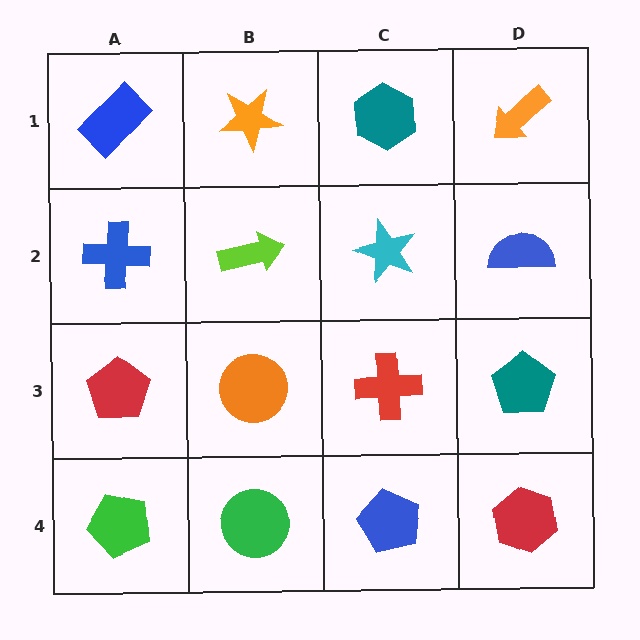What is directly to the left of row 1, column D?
A teal hexagon.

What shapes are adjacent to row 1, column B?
A lime arrow (row 2, column B), a blue rectangle (row 1, column A), a teal hexagon (row 1, column C).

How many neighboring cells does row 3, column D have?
3.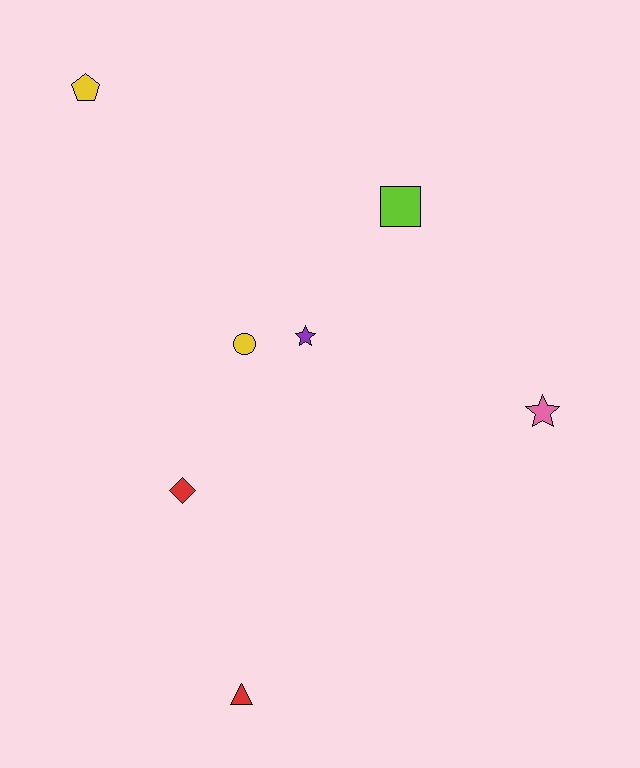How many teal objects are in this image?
There are no teal objects.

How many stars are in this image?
There are 2 stars.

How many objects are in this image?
There are 7 objects.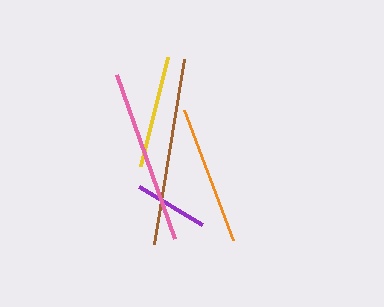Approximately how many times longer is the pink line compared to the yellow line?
The pink line is approximately 1.5 times the length of the yellow line.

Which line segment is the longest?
The brown line is the longest at approximately 187 pixels.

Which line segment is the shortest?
The purple line is the shortest at approximately 74 pixels.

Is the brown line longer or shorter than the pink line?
The brown line is longer than the pink line.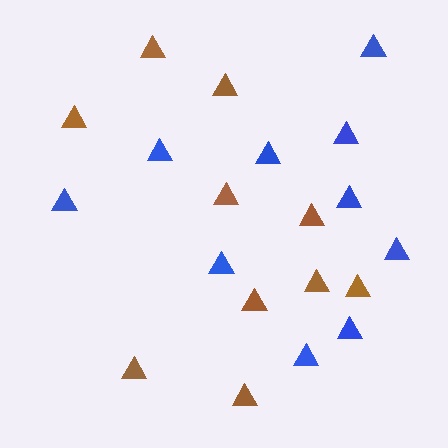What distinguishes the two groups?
There are 2 groups: one group of blue triangles (10) and one group of brown triangles (10).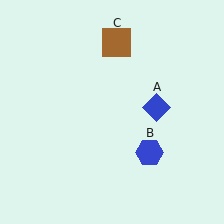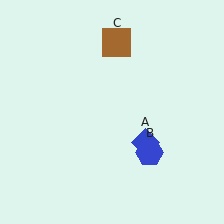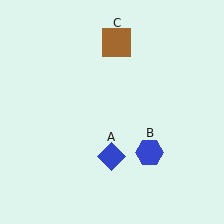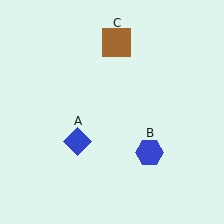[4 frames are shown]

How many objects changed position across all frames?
1 object changed position: blue diamond (object A).